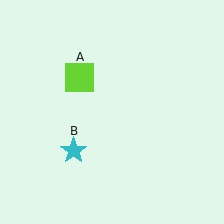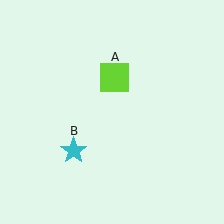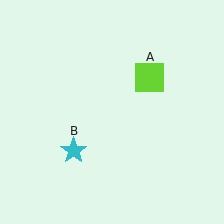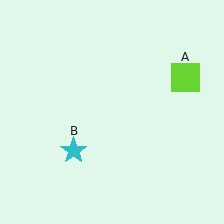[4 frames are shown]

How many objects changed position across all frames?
1 object changed position: lime square (object A).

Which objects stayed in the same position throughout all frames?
Cyan star (object B) remained stationary.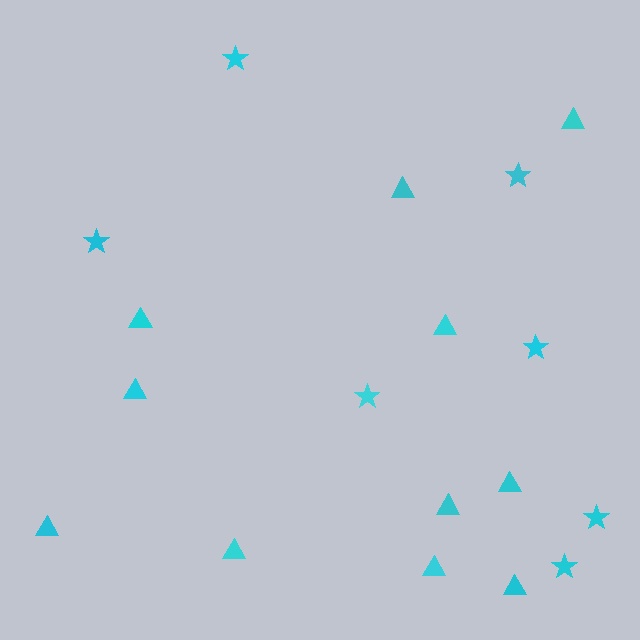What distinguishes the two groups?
There are 2 groups: one group of triangles (11) and one group of stars (7).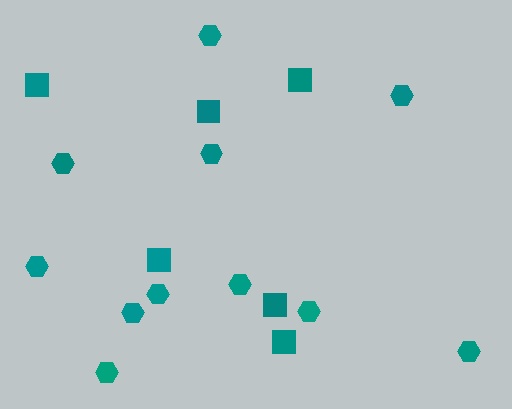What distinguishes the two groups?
There are 2 groups: one group of hexagons (11) and one group of squares (6).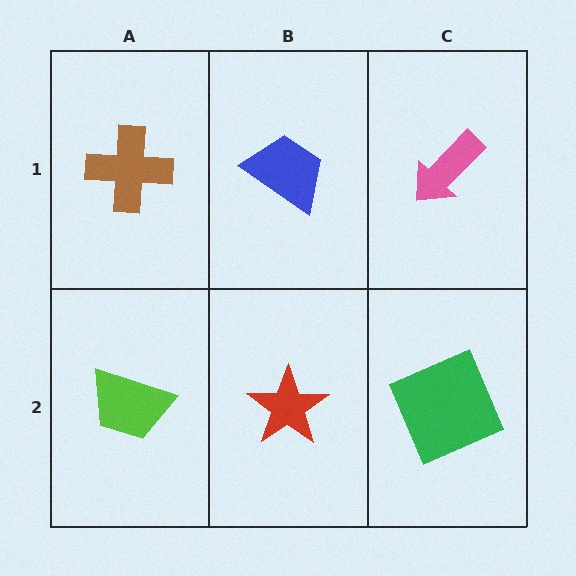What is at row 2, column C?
A green square.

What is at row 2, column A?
A lime trapezoid.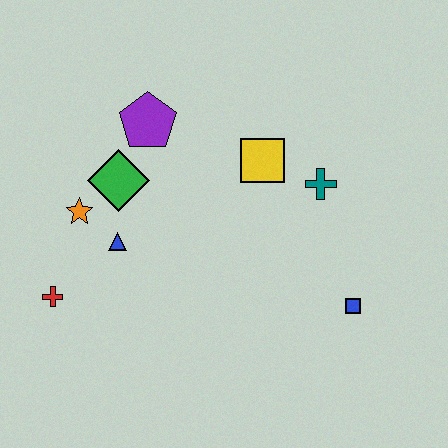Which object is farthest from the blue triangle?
The blue square is farthest from the blue triangle.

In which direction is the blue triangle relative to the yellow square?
The blue triangle is to the left of the yellow square.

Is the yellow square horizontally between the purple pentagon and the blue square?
Yes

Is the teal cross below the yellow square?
Yes